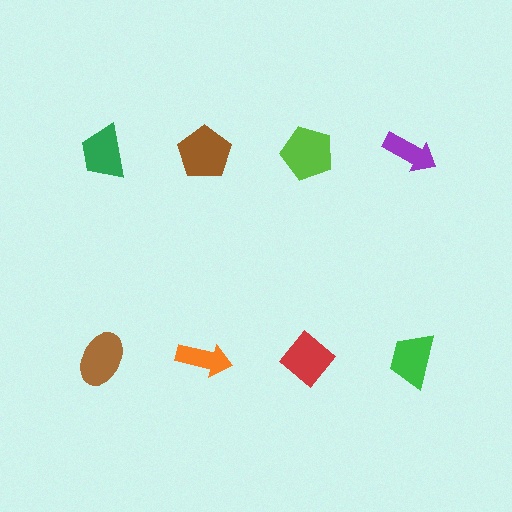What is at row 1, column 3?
A lime pentagon.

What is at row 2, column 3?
A red diamond.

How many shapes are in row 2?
4 shapes.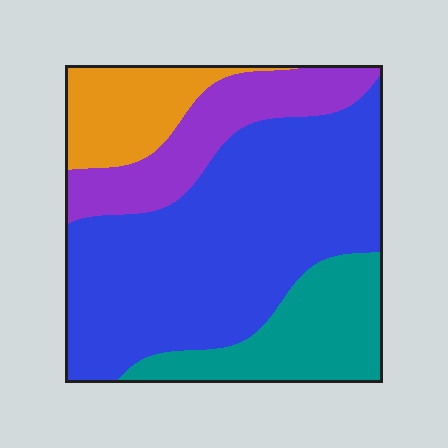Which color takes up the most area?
Blue, at roughly 55%.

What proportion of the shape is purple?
Purple takes up about one sixth (1/6) of the shape.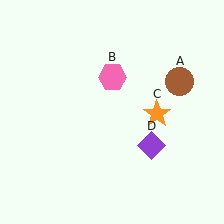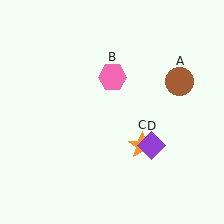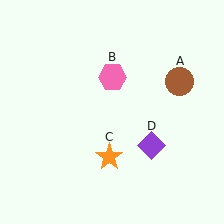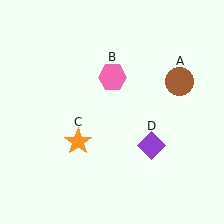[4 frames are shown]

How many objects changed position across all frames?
1 object changed position: orange star (object C).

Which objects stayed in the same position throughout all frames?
Brown circle (object A) and pink hexagon (object B) and purple diamond (object D) remained stationary.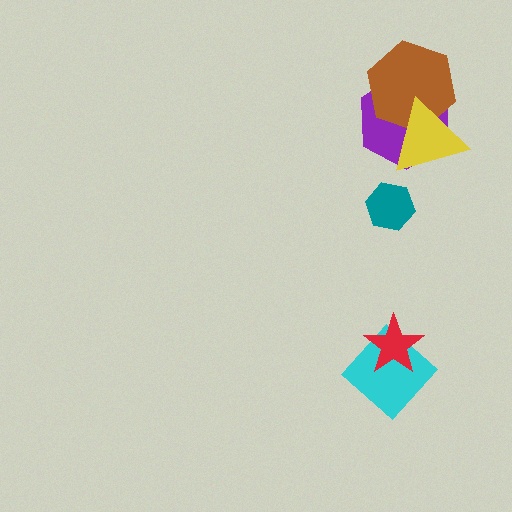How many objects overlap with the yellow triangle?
2 objects overlap with the yellow triangle.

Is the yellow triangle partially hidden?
No, no other shape covers it.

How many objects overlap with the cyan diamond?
1 object overlaps with the cyan diamond.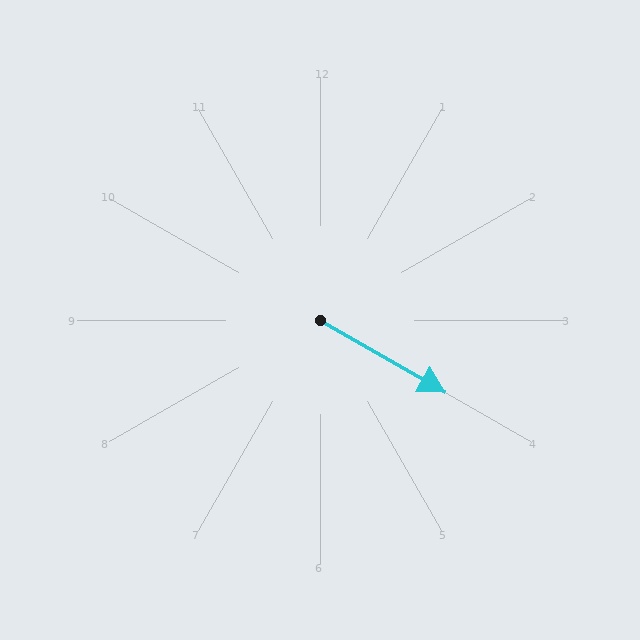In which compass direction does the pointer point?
Southeast.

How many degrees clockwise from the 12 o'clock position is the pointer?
Approximately 120 degrees.